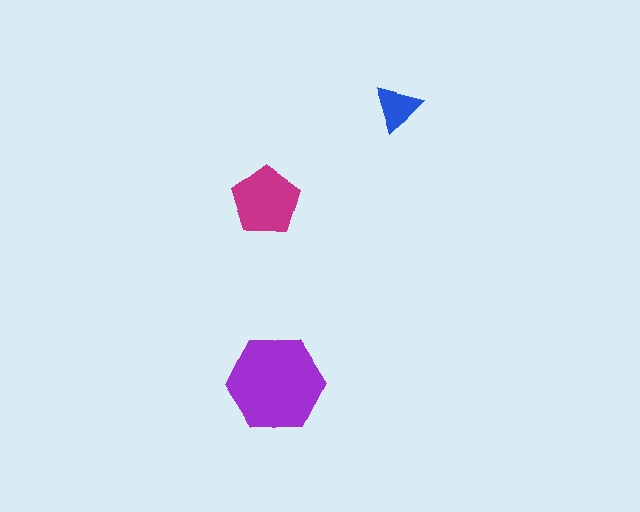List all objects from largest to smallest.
The purple hexagon, the magenta pentagon, the blue triangle.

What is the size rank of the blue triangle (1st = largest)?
3rd.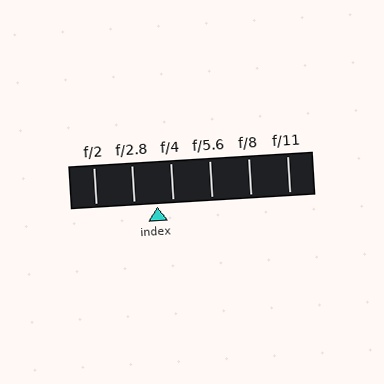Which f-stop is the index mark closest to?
The index mark is closest to f/4.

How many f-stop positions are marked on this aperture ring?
There are 6 f-stop positions marked.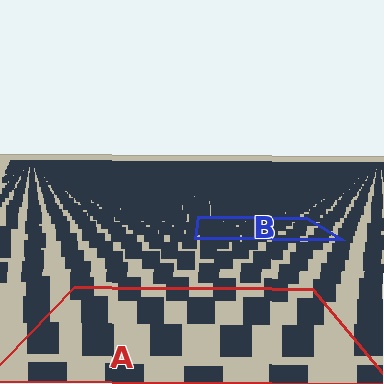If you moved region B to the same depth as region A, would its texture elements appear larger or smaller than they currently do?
They would appear larger. At a closer depth, the same texture elements are projected at a bigger on-screen size.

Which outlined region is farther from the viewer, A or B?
Region B is farther from the viewer — the texture elements inside it appear smaller and more densely packed.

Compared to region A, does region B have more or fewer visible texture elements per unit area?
Region B has more texture elements per unit area — they are packed more densely because it is farther away.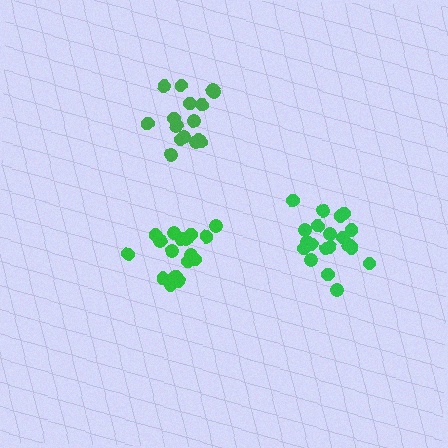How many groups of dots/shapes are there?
There are 3 groups.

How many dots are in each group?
Group 1: 16 dots, Group 2: 18 dots, Group 3: 20 dots (54 total).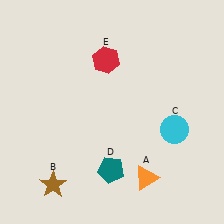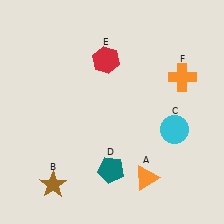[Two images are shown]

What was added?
An orange cross (F) was added in Image 2.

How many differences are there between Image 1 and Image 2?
There is 1 difference between the two images.